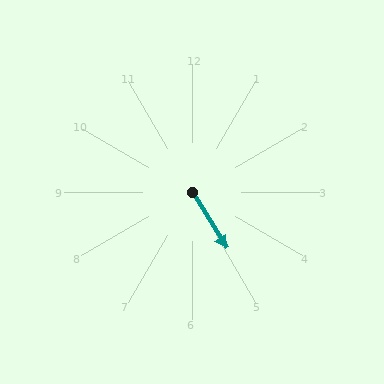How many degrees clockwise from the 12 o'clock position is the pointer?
Approximately 149 degrees.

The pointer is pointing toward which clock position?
Roughly 5 o'clock.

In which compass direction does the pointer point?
Southeast.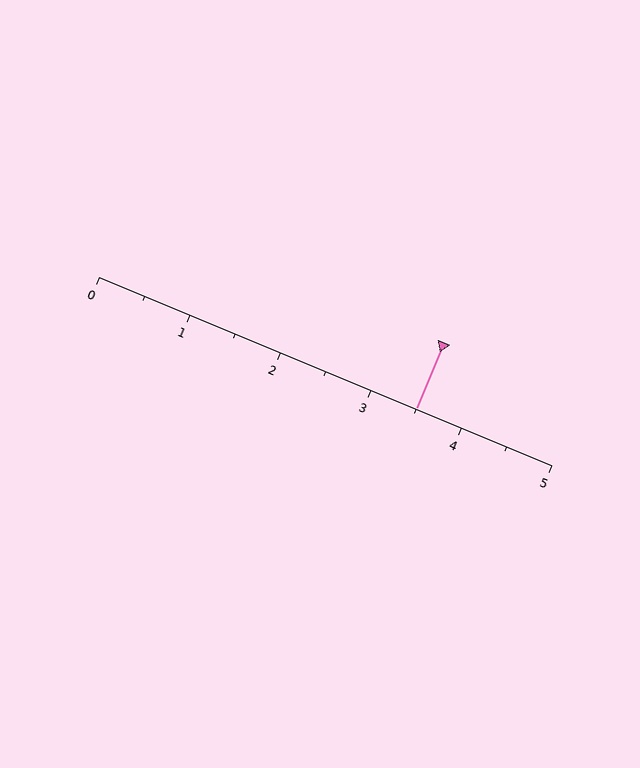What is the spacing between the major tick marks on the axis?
The major ticks are spaced 1 apart.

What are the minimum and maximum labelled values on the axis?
The axis runs from 0 to 5.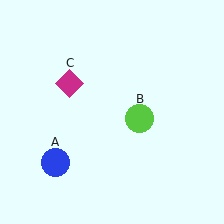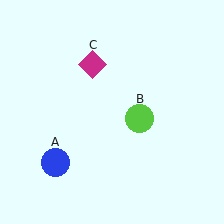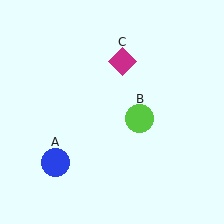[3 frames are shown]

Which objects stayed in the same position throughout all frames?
Blue circle (object A) and lime circle (object B) remained stationary.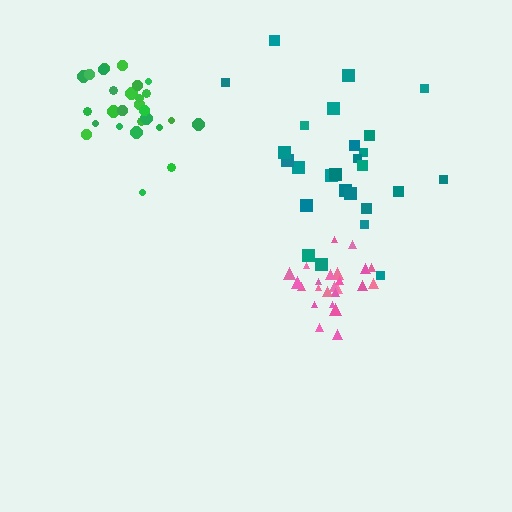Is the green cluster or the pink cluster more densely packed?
Pink.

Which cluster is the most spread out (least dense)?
Teal.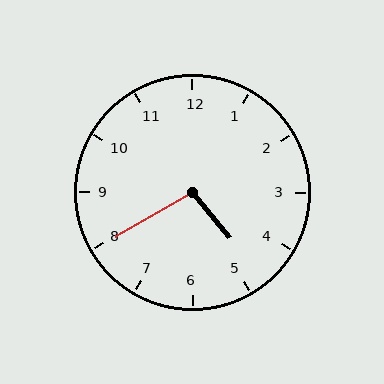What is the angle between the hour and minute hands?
Approximately 100 degrees.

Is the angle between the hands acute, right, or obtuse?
It is obtuse.